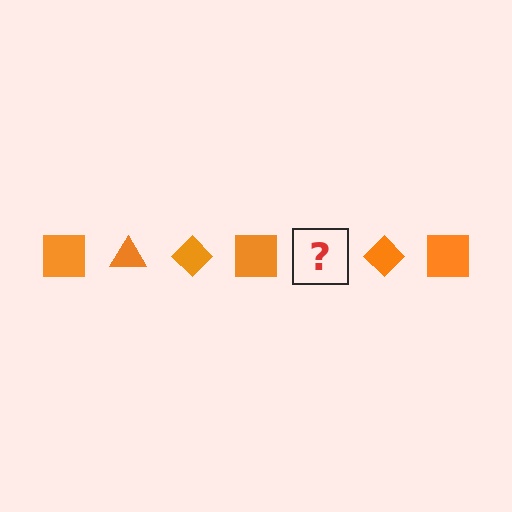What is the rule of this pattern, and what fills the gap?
The rule is that the pattern cycles through square, triangle, diamond shapes in orange. The gap should be filled with an orange triangle.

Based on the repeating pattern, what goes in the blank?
The blank should be an orange triangle.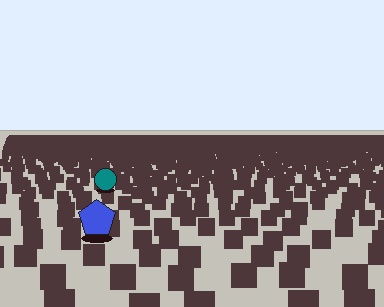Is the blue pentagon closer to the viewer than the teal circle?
Yes. The blue pentagon is closer — you can tell from the texture gradient: the ground texture is coarser near it.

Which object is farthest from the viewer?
The teal circle is farthest from the viewer. It appears smaller and the ground texture around it is denser.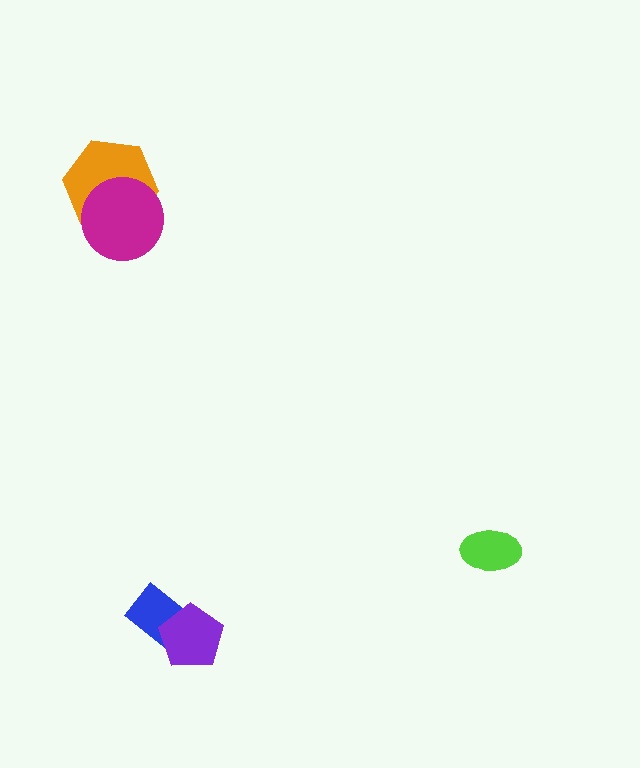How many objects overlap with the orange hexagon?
1 object overlaps with the orange hexagon.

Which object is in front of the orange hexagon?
The magenta circle is in front of the orange hexagon.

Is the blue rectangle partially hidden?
Yes, it is partially covered by another shape.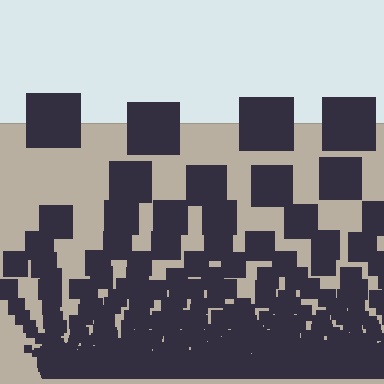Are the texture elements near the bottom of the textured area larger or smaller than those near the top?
Smaller. The gradient is inverted — elements near the bottom are smaller and denser.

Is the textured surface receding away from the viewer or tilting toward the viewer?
The surface appears to tilt toward the viewer. Texture elements get larger and sparser toward the top.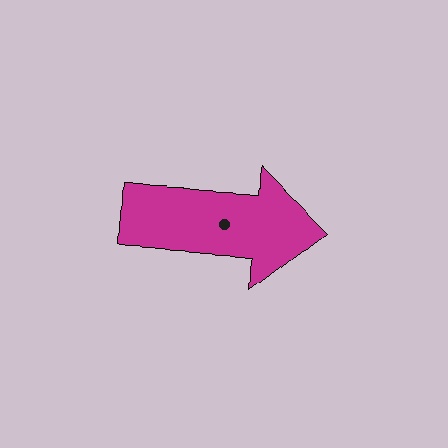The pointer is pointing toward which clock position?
Roughly 3 o'clock.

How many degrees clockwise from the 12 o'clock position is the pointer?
Approximately 94 degrees.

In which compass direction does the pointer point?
East.